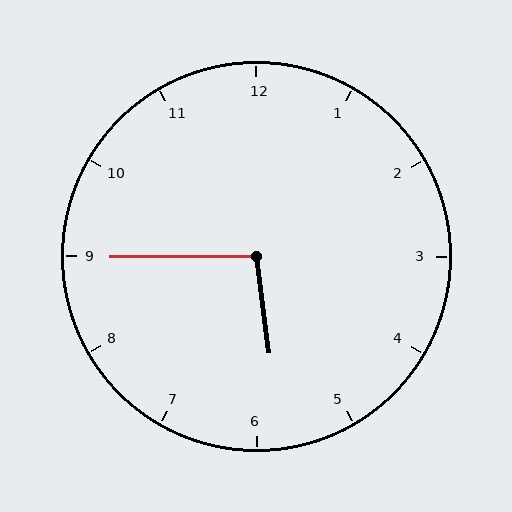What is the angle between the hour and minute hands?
Approximately 98 degrees.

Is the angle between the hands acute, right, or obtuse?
It is obtuse.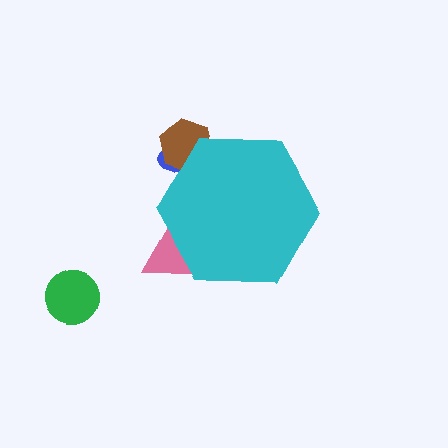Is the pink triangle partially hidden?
Yes, the pink triangle is partially hidden behind the cyan hexagon.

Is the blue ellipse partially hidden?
Yes, the blue ellipse is partially hidden behind the cyan hexagon.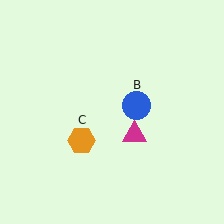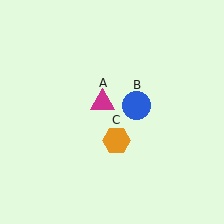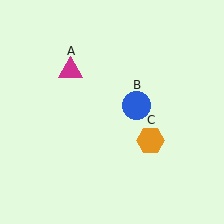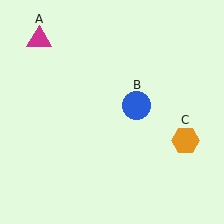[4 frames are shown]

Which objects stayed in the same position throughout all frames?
Blue circle (object B) remained stationary.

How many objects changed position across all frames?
2 objects changed position: magenta triangle (object A), orange hexagon (object C).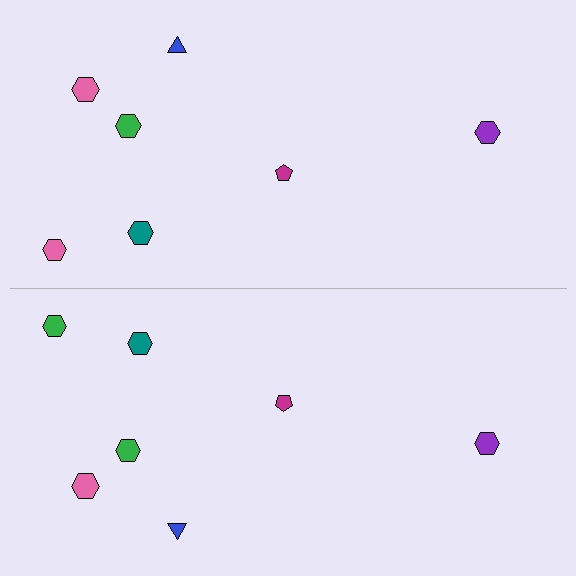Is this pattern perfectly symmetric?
No, the pattern is not perfectly symmetric. The green hexagon on the bottom side breaks the symmetry — its mirror counterpart is pink.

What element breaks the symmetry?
The green hexagon on the bottom side breaks the symmetry — its mirror counterpart is pink.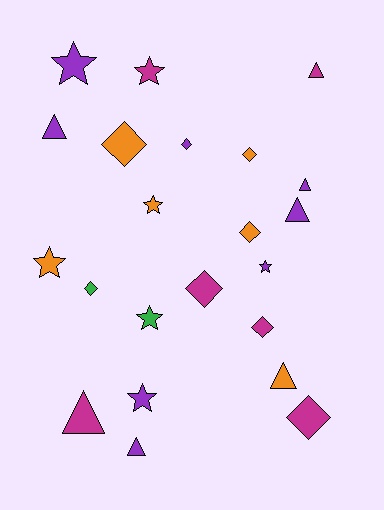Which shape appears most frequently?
Diamond, with 8 objects.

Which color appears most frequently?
Purple, with 8 objects.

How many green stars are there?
There is 1 green star.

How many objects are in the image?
There are 22 objects.